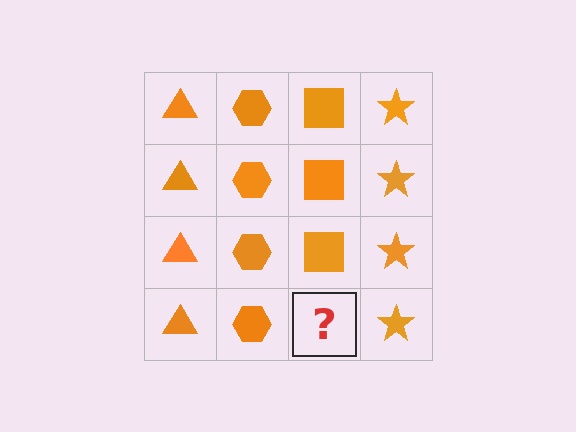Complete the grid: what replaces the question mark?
The question mark should be replaced with an orange square.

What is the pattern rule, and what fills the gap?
The rule is that each column has a consistent shape. The gap should be filled with an orange square.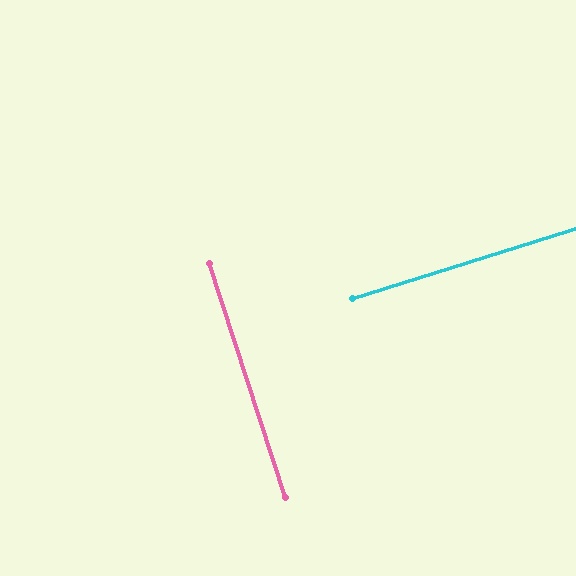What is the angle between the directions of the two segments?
Approximately 89 degrees.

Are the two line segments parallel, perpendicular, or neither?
Perpendicular — they meet at approximately 89°.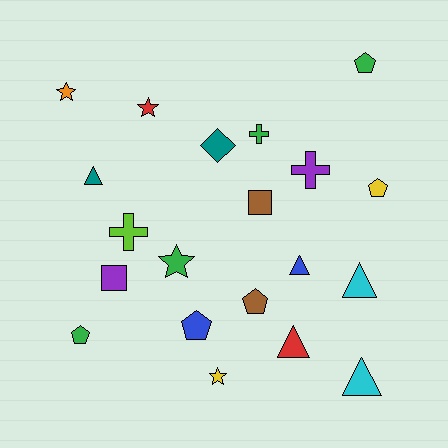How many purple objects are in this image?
There are 2 purple objects.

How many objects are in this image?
There are 20 objects.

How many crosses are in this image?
There are 3 crosses.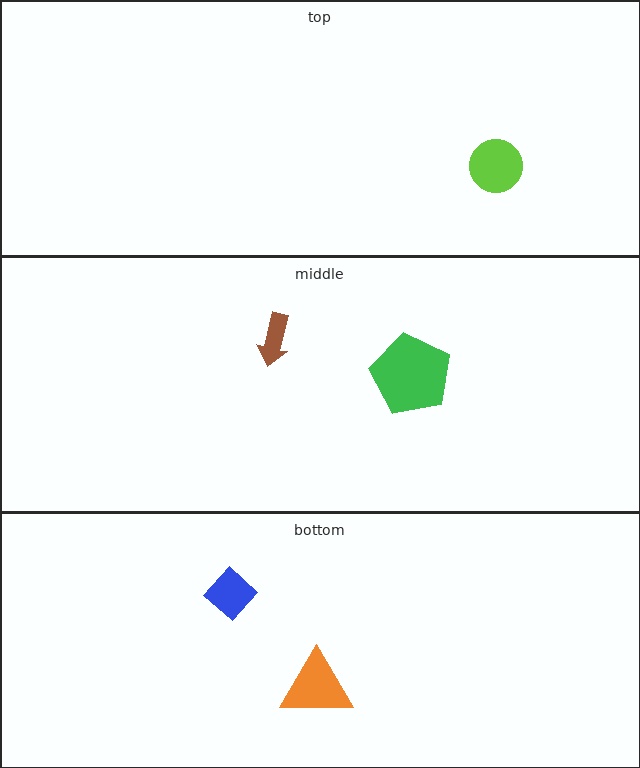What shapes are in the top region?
The lime circle.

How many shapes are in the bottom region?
2.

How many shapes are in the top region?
1.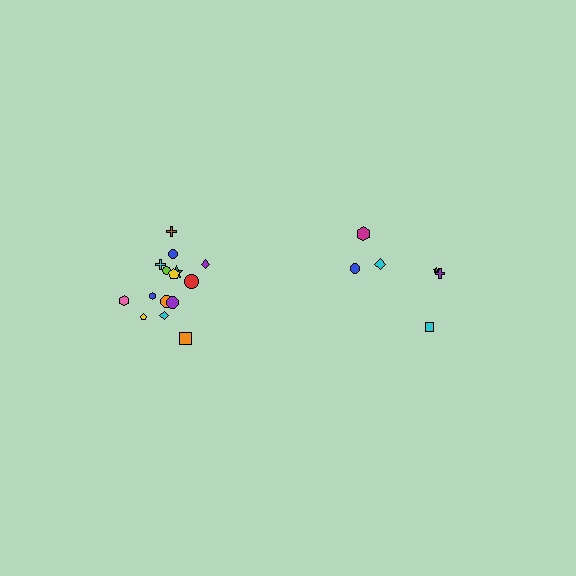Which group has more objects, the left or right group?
The left group.